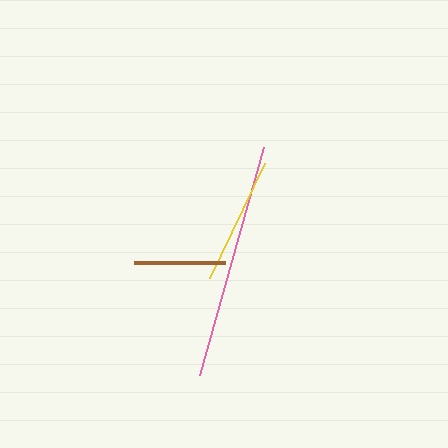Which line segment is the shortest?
The brown line is the shortest at approximately 91 pixels.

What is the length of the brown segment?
The brown segment is approximately 91 pixels long.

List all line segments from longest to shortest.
From longest to shortest: pink, yellow, brown.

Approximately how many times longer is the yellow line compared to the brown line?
The yellow line is approximately 1.4 times the length of the brown line.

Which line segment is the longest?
The pink line is the longest at approximately 236 pixels.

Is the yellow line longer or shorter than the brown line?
The yellow line is longer than the brown line.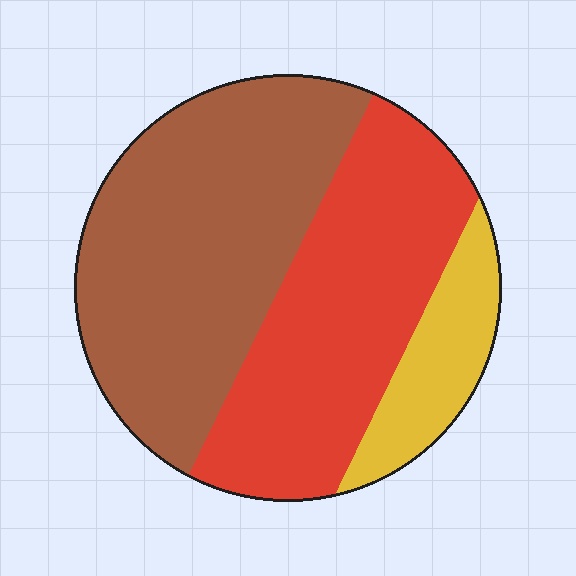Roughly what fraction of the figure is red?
Red takes up about two fifths (2/5) of the figure.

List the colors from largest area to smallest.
From largest to smallest: brown, red, yellow.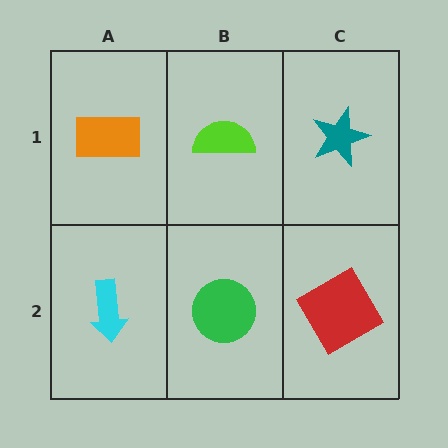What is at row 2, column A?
A cyan arrow.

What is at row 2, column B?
A green circle.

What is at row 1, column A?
An orange rectangle.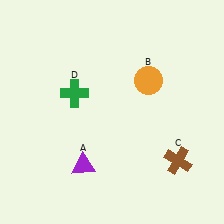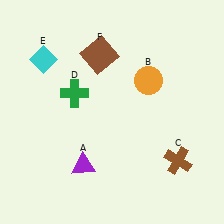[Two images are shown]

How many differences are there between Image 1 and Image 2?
There are 2 differences between the two images.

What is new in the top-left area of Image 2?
A brown square (F) was added in the top-left area of Image 2.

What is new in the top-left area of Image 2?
A cyan diamond (E) was added in the top-left area of Image 2.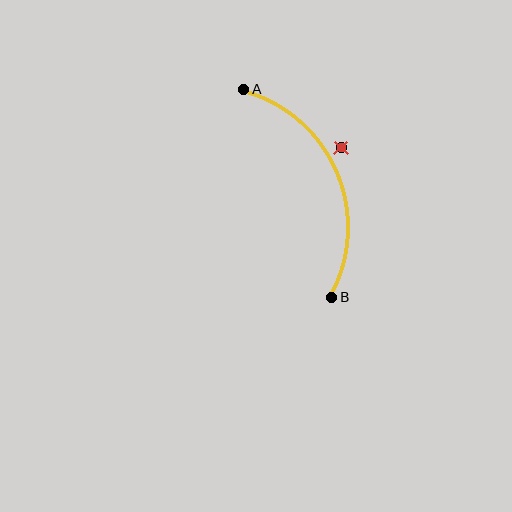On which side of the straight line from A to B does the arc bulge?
The arc bulges to the right of the straight line connecting A and B.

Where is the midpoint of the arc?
The arc midpoint is the point on the curve farthest from the straight line joining A and B. It sits to the right of that line.